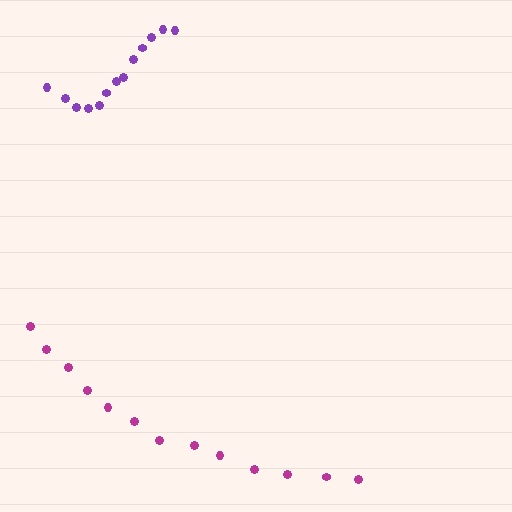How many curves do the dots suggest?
There are 2 distinct paths.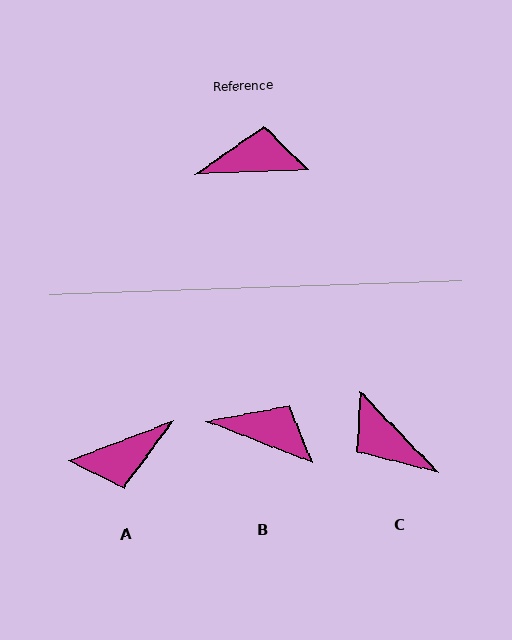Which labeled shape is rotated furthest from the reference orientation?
A, about 161 degrees away.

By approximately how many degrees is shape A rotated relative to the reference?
Approximately 161 degrees clockwise.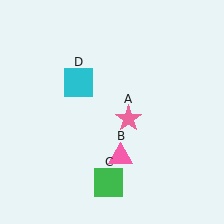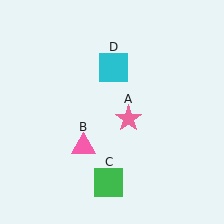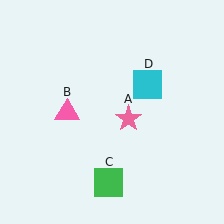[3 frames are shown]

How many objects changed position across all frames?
2 objects changed position: pink triangle (object B), cyan square (object D).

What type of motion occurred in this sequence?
The pink triangle (object B), cyan square (object D) rotated clockwise around the center of the scene.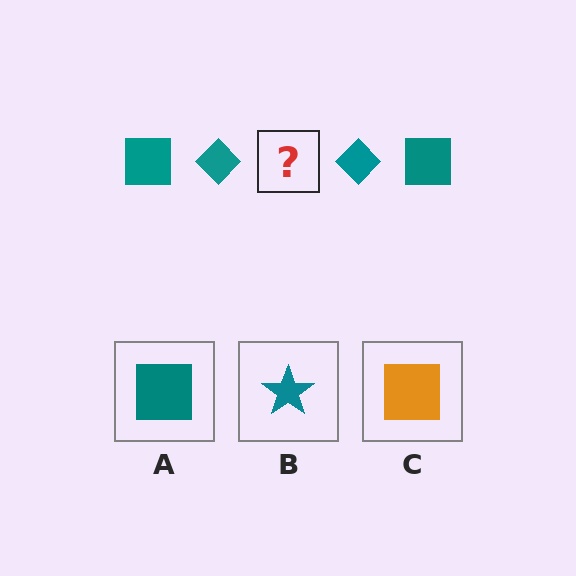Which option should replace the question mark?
Option A.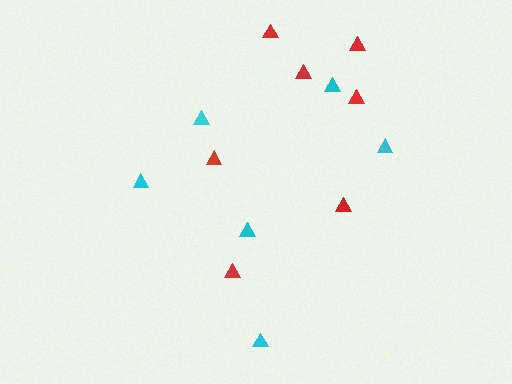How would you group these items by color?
There are 2 groups: one group of red triangles (7) and one group of cyan triangles (6).